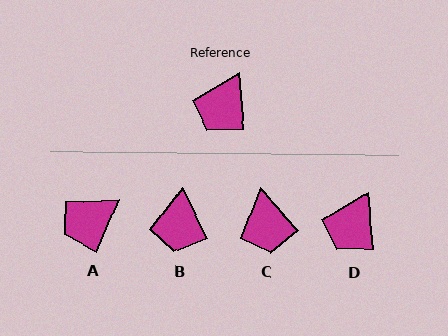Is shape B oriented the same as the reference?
No, it is off by about 21 degrees.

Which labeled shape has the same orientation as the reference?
D.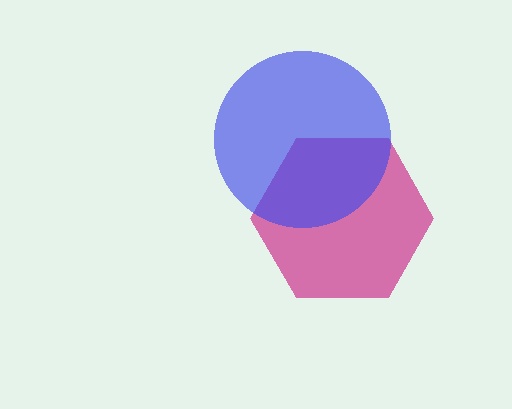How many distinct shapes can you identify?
There are 2 distinct shapes: a magenta hexagon, a blue circle.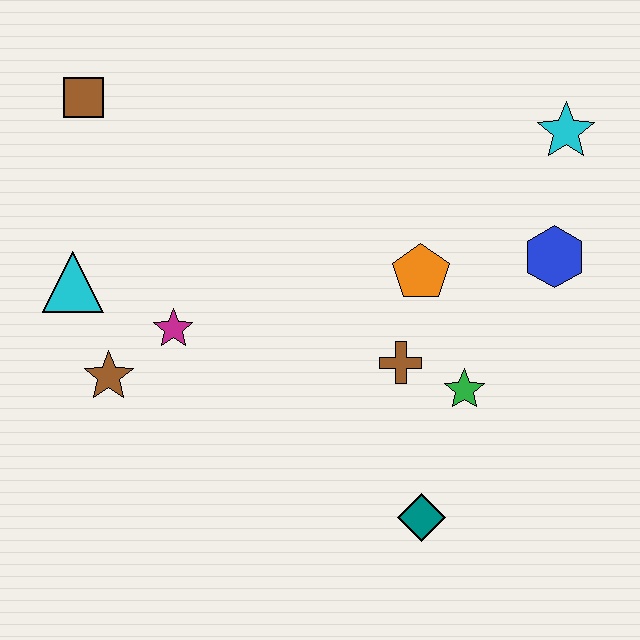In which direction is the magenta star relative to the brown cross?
The magenta star is to the left of the brown cross.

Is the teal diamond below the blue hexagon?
Yes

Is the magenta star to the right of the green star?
No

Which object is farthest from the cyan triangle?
The cyan star is farthest from the cyan triangle.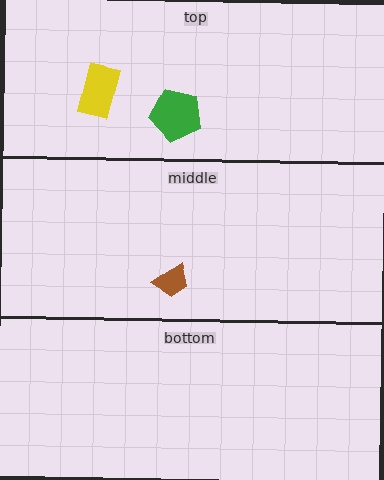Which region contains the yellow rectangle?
The top region.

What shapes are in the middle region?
The brown trapezoid.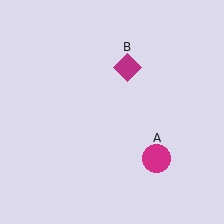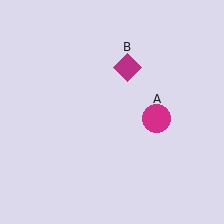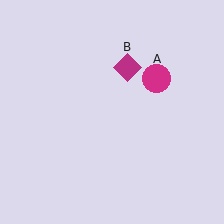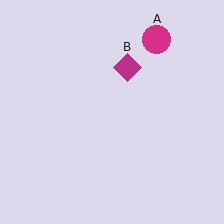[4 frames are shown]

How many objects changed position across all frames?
1 object changed position: magenta circle (object A).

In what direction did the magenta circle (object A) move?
The magenta circle (object A) moved up.